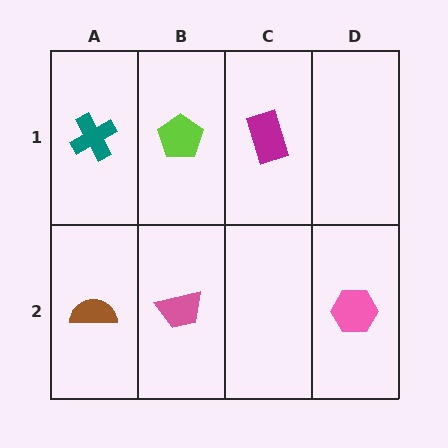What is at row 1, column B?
A lime pentagon.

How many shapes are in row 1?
3 shapes.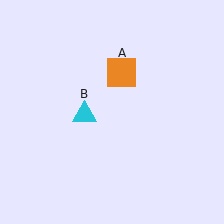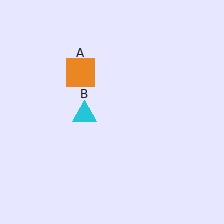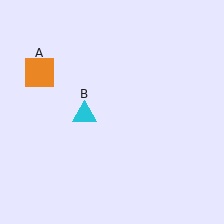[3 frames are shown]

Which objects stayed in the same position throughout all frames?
Cyan triangle (object B) remained stationary.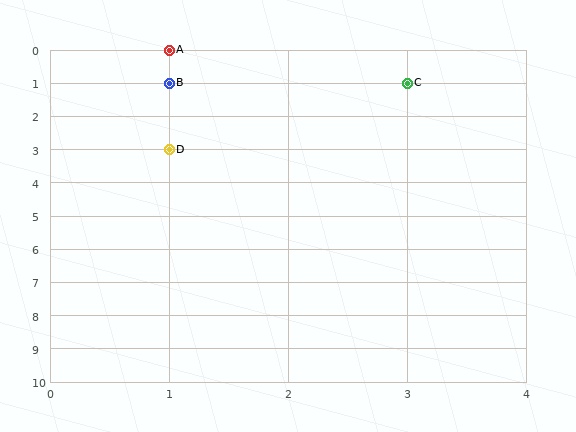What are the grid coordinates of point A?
Point A is at grid coordinates (1, 0).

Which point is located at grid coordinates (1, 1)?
Point B is at (1, 1).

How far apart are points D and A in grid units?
Points D and A are 3 rows apart.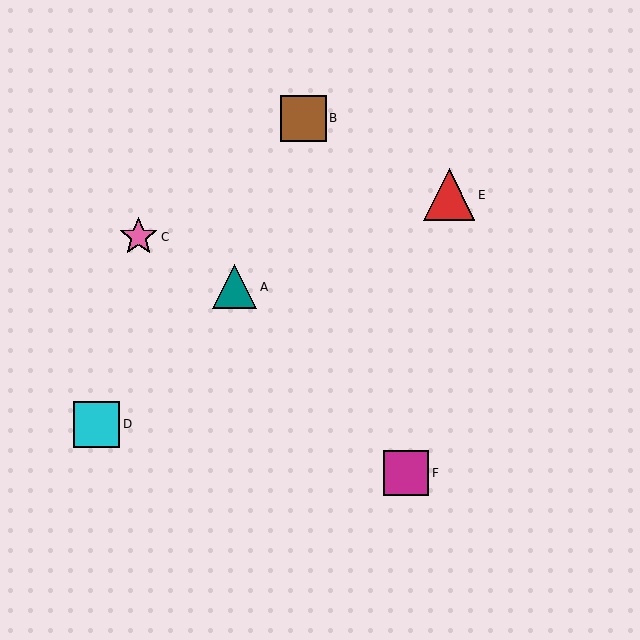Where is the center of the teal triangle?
The center of the teal triangle is at (235, 287).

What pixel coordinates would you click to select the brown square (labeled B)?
Click at (303, 118) to select the brown square B.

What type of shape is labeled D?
Shape D is a cyan square.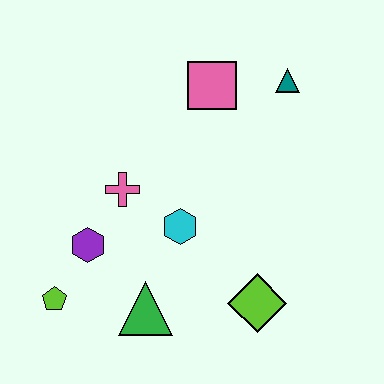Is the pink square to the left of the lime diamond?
Yes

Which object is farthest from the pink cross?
The teal triangle is farthest from the pink cross.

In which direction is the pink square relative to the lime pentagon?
The pink square is above the lime pentagon.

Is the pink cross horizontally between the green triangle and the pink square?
No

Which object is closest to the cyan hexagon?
The pink cross is closest to the cyan hexagon.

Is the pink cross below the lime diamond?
No